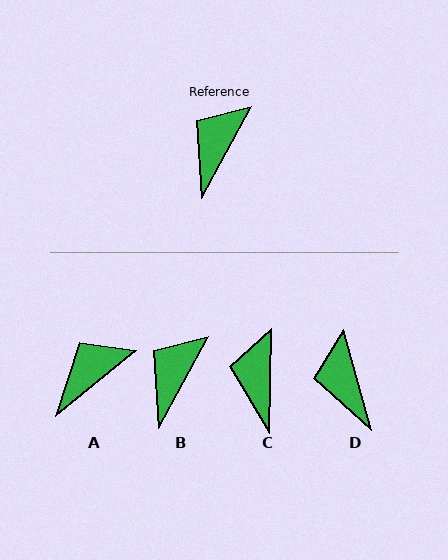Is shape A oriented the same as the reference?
No, it is off by about 22 degrees.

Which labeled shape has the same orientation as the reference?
B.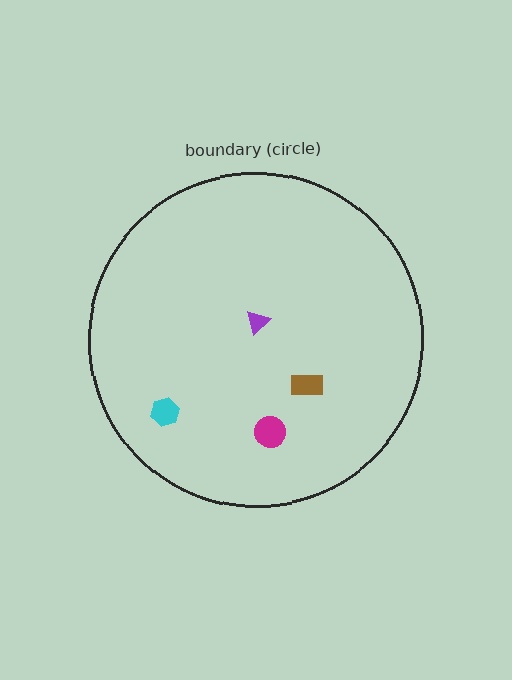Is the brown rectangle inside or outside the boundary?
Inside.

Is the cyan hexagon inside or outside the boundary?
Inside.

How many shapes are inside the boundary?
4 inside, 0 outside.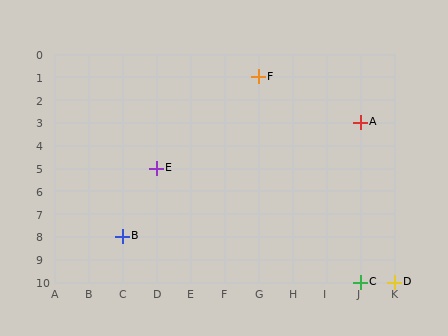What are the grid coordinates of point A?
Point A is at grid coordinates (J, 3).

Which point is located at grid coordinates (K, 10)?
Point D is at (K, 10).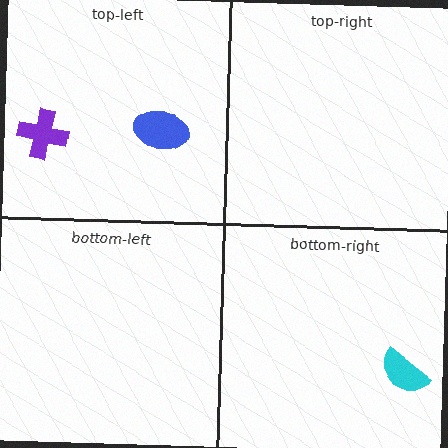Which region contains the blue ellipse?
The top-left region.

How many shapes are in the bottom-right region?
1.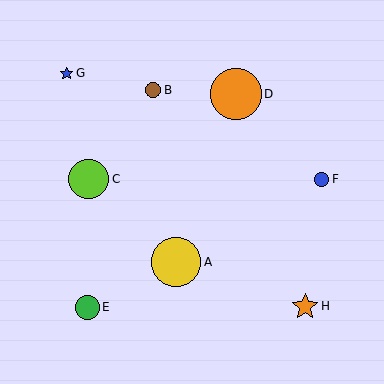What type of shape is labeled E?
Shape E is a green circle.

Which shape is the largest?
The orange circle (labeled D) is the largest.